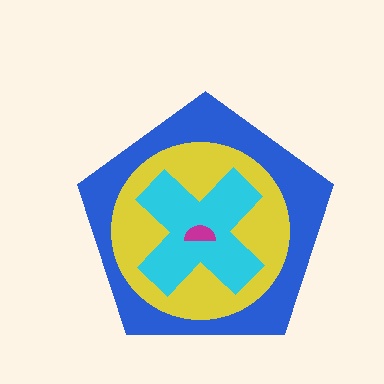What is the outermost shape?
The blue pentagon.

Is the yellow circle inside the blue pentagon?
Yes.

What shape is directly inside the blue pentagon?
The yellow circle.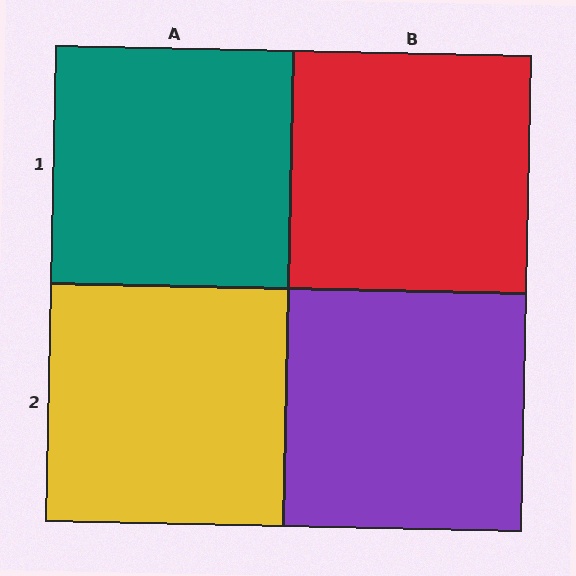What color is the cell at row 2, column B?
Purple.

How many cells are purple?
1 cell is purple.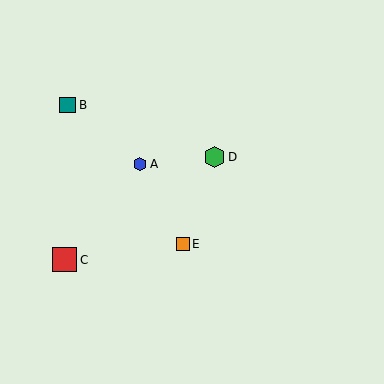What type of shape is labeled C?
Shape C is a red square.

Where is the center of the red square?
The center of the red square is at (65, 260).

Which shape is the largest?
The red square (labeled C) is the largest.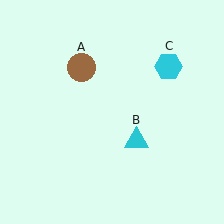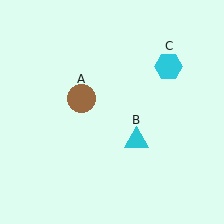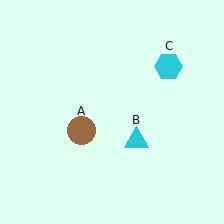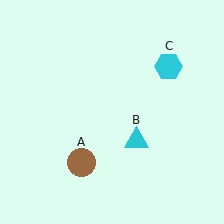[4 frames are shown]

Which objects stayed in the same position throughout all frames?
Cyan triangle (object B) and cyan hexagon (object C) remained stationary.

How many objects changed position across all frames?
1 object changed position: brown circle (object A).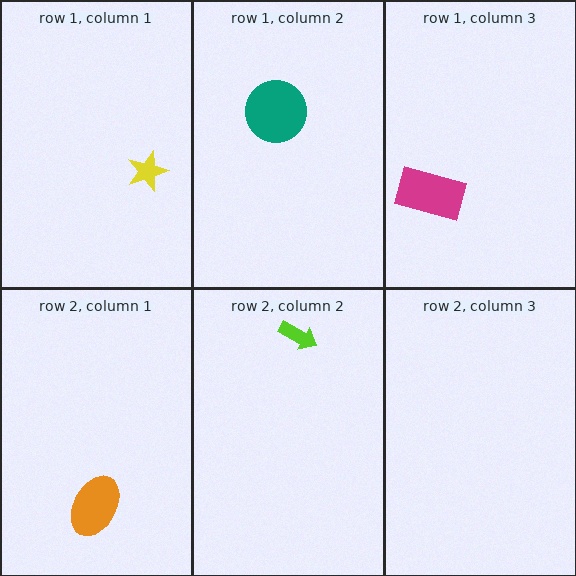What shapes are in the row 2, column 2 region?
The lime arrow.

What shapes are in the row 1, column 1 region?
The yellow star.